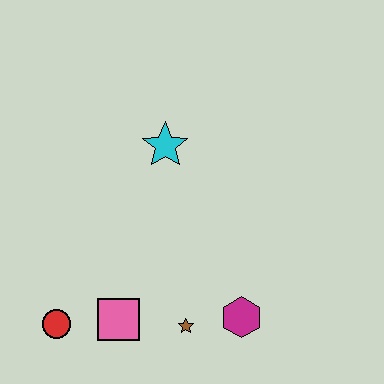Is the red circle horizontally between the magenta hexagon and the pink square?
No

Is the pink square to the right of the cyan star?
No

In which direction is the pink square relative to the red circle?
The pink square is to the right of the red circle.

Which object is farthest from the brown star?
The cyan star is farthest from the brown star.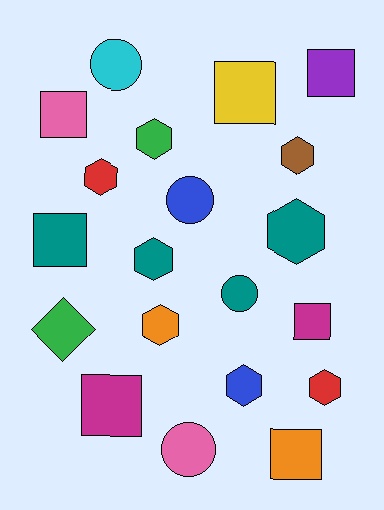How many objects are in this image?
There are 20 objects.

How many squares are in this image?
There are 7 squares.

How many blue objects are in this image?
There are 2 blue objects.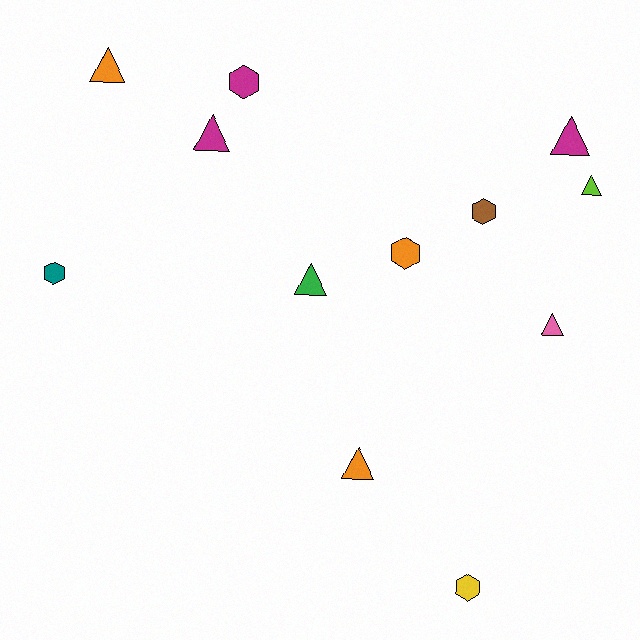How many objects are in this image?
There are 12 objects.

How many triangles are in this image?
There are 7 triangles.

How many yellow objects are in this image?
There is 1 yellow object.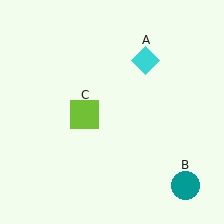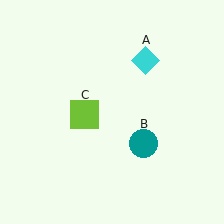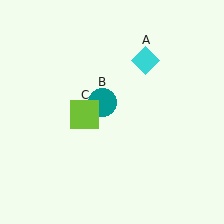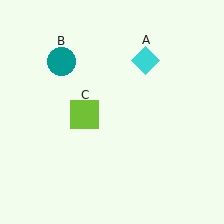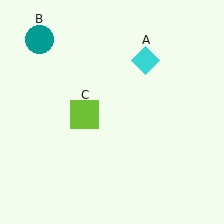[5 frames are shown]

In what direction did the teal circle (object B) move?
The teal circle (object B) moved up and to the left.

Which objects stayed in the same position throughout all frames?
Cyan diamond (object A) and lime square (object C) remained stationary.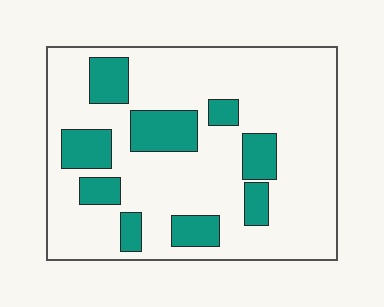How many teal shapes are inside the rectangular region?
9.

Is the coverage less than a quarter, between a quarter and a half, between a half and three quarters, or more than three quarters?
Less than a quarter.